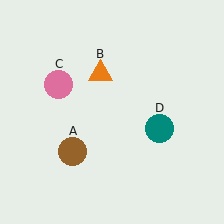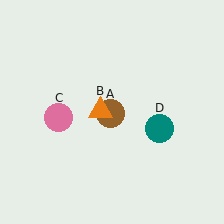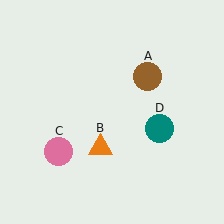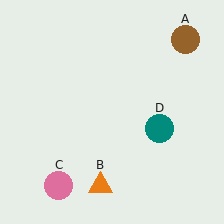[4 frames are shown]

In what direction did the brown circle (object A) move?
The brown circle (object A) moved up and to the right.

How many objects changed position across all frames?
3 objects changed position: brown circle (object A), orange triangle (object B), pink circle (object C).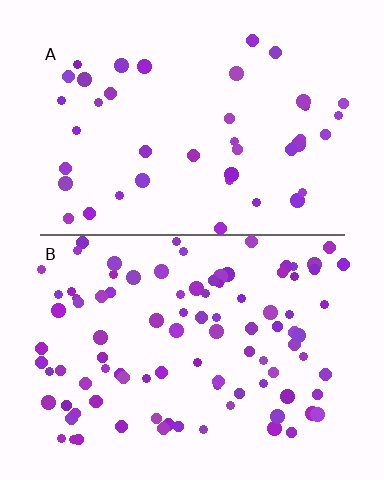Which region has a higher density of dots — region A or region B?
B (the bottom).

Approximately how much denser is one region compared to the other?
Approximately 2.3× — region B over region A.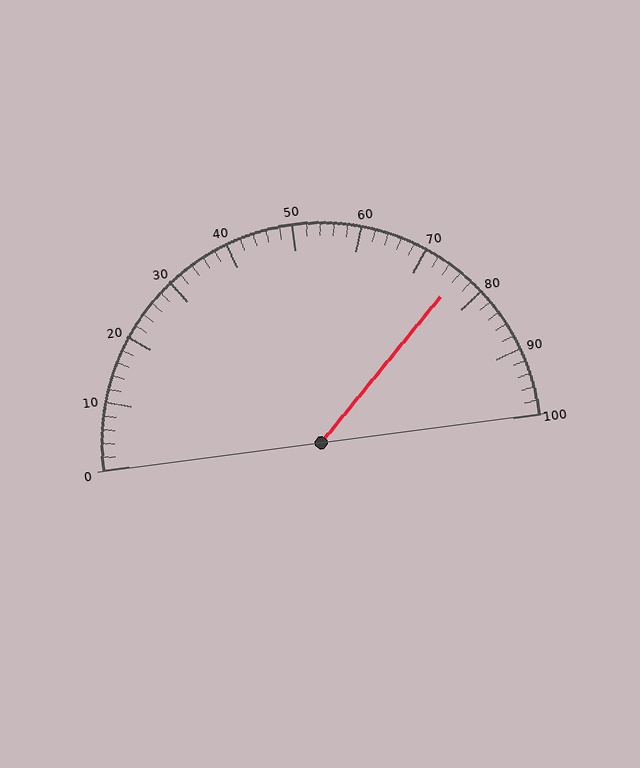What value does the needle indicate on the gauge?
The needle indicates approximately 76.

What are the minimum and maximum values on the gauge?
The gauge ranges from 0 to 100.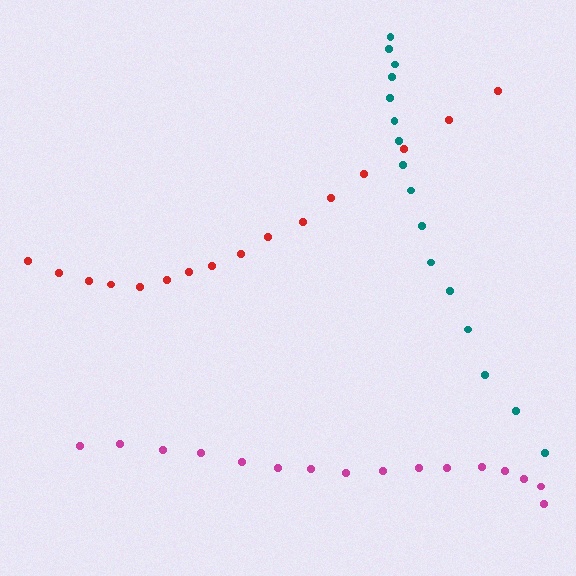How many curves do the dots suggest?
There are 3 distinct paths.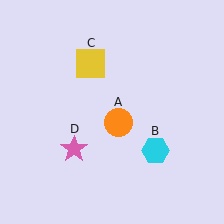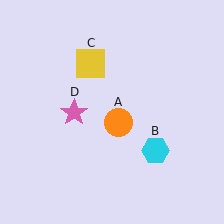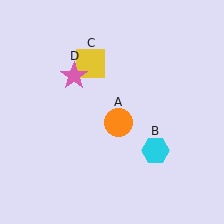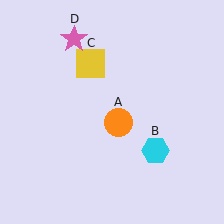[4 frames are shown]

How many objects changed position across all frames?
1 object changed position: pink star (object D).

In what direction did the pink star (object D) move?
The pink star (object D) moved up.